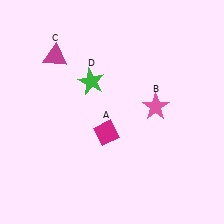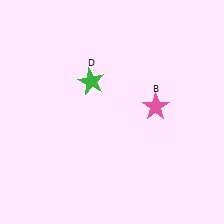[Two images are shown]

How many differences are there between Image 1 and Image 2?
There are 2 differences between the two images.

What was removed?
The magenta triangle (C), the magenta diamond (A) were removed in Image 2.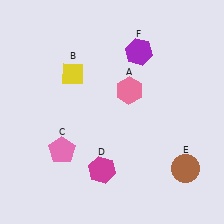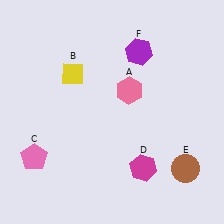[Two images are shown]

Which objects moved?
The objects that moved are: the pink pentagon (C), the magenta hexagon (D).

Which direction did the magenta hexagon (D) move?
The magenta hexagon (D) moved right.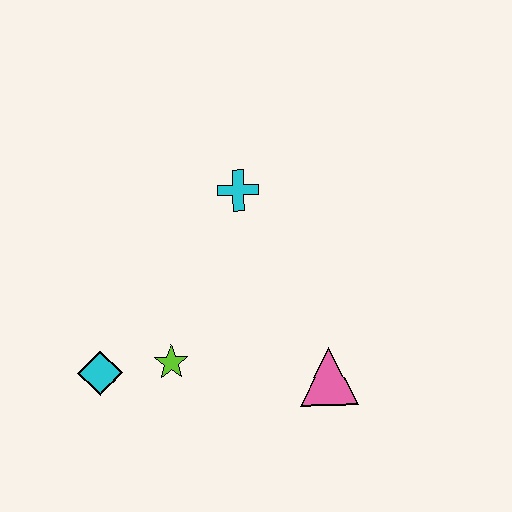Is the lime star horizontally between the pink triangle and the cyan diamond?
Yes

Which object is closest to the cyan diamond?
The lime star is closest to the cyan diamond.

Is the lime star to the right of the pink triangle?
No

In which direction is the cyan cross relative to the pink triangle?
The cyan cross is above the pink triangle.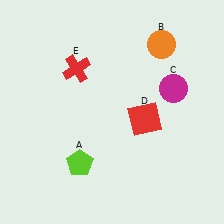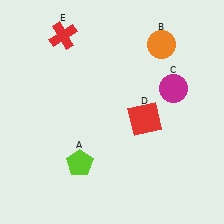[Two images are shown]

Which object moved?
The red cross (E) moved up.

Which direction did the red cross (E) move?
The red cross (E) moved up.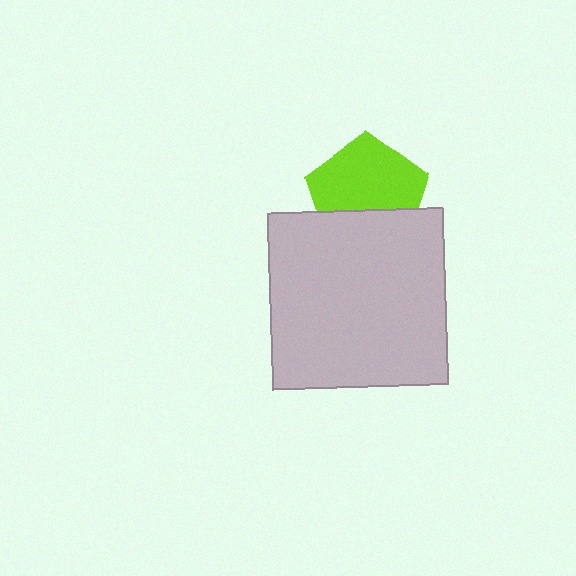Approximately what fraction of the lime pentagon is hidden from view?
Roughly 35% of the lime pentagon is hidden behind the light gray square.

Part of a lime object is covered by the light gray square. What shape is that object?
It is a pentagon.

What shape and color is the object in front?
The object in front is a light gray square.